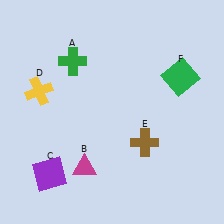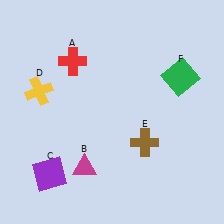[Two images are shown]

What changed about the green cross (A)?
In Image 1, A is green. In Image 2, it changed to red.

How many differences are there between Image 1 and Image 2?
There is 1 difference between the two images.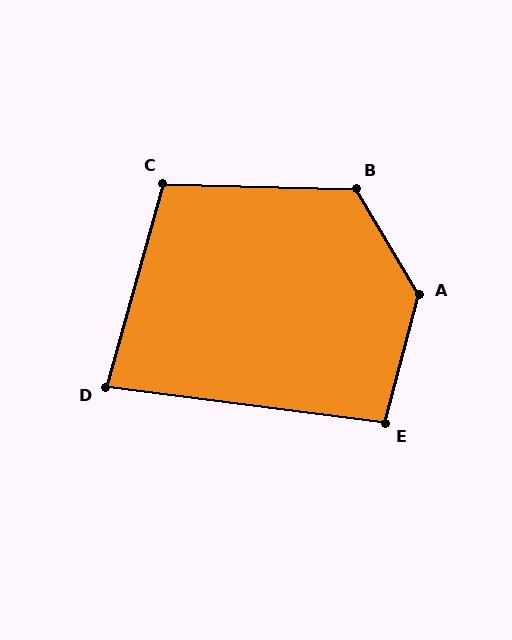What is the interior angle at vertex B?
Approximately 122 degrees (obtuse).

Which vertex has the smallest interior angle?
D, at approximately 82 degrees.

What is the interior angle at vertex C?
Approximately 104 degrees (obtuse).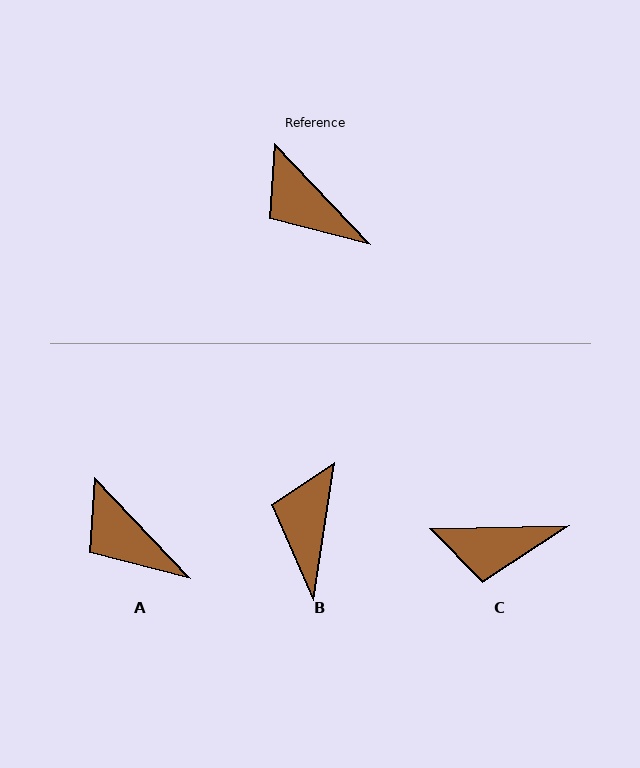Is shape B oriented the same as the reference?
No, it is off by about 52 degrees.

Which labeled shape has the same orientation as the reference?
A.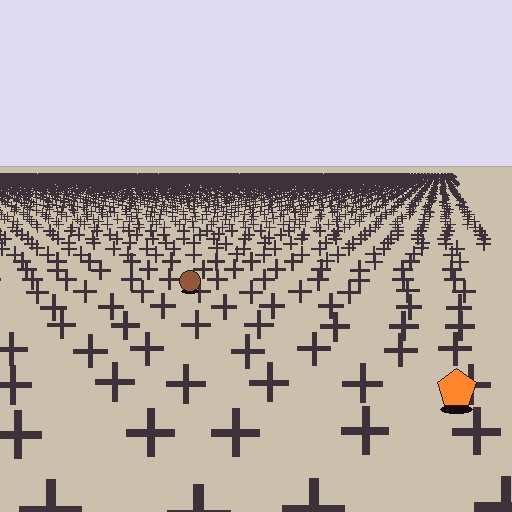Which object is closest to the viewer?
The orange pentagon is closest. The texture marks near it are larger and more spread out.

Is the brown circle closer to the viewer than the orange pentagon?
No. The orange pentagon is closer — you can tell from the texture gradient: the ground texture is coarser near it.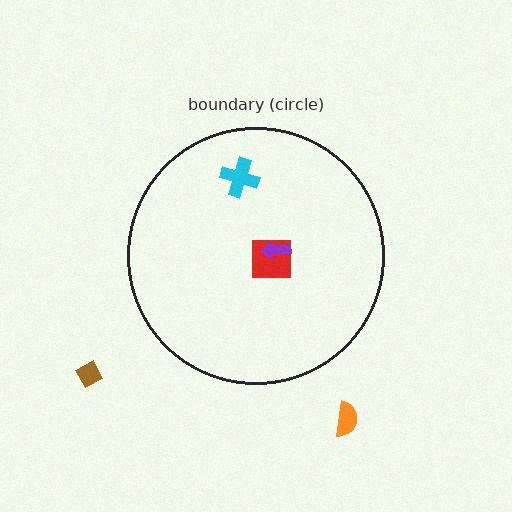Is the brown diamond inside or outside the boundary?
Outside.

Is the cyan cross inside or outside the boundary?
Inside.